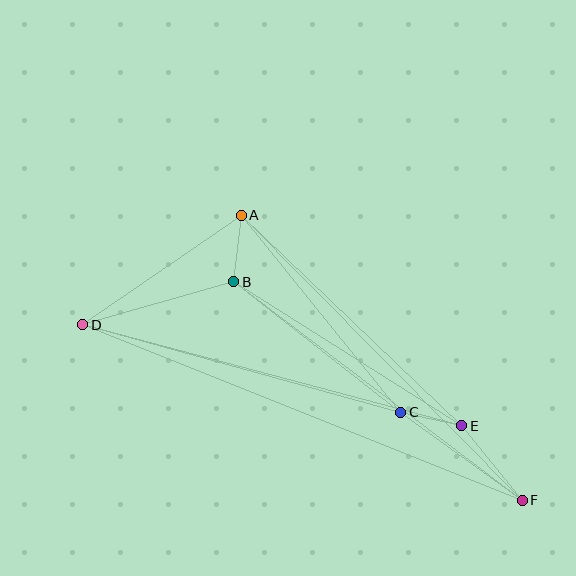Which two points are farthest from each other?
Points D and F are farthest from each other.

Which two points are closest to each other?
Points C and E are closest to each other.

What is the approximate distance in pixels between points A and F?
The distance between A and F is approximately 400 pixels.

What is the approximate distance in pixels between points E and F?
The distance between E and F is approximately 96 pixels.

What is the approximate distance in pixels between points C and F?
The distance between C and F is approximately 150 pixels.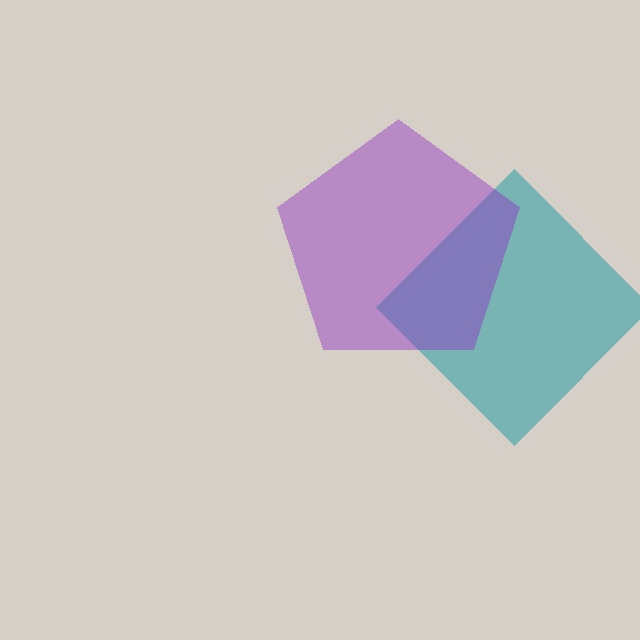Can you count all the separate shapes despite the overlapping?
Yes, there are 2 separate shapes.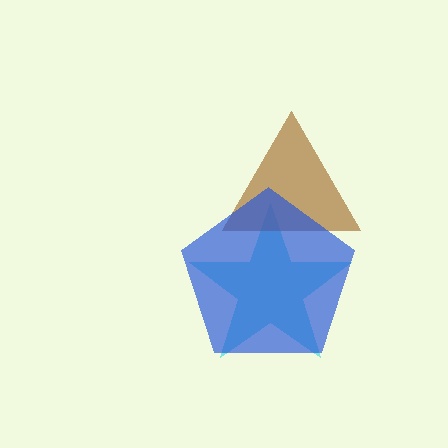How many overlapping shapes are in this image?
There are 3 overlapping shapes in the image.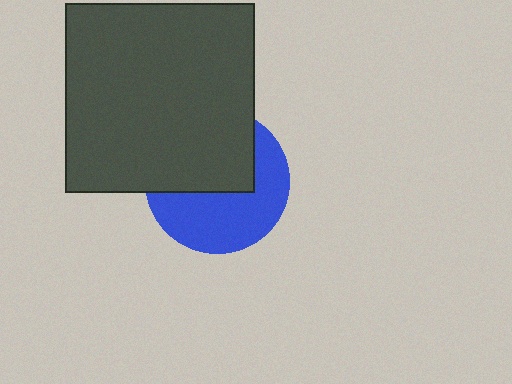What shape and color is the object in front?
The object in front is a dark gray square.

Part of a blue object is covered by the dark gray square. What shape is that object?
It is a circle.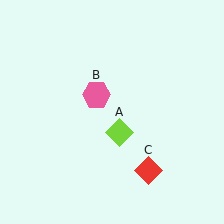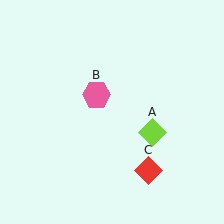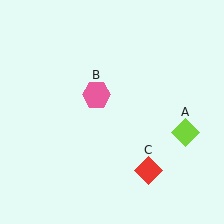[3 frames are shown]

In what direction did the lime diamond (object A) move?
The lime diamond (object A) moved right.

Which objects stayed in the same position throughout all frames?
Pink hexagon (object B) and red diamond (object C) remained stationary.